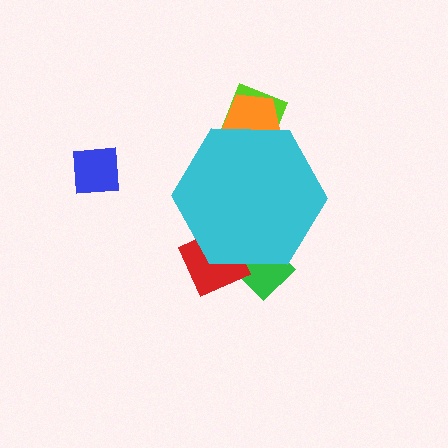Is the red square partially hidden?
Yes, the red square is partially hidden behind the cyan hexagon.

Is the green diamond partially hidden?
Yes, the green diamond is partially hidden behind the cyan hexagon.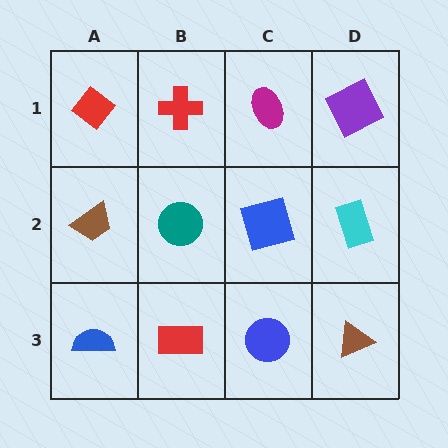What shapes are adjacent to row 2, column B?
A red cross (row 1, column B), a red rectangle (row 3, column B), a brown trapezoid (row 2, column A), a blue square (row 2, column C).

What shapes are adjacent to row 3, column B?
A teal circle (row 2, column B), a blue semicircle (row 3, column A), a blue circle (row 3, column C).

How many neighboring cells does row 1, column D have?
2.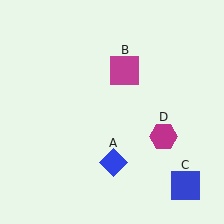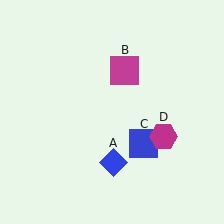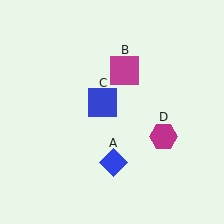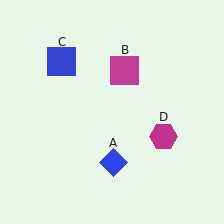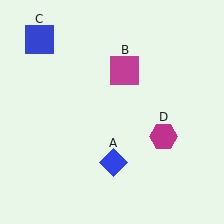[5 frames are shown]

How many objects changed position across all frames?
1 object changed position: blue square (object C).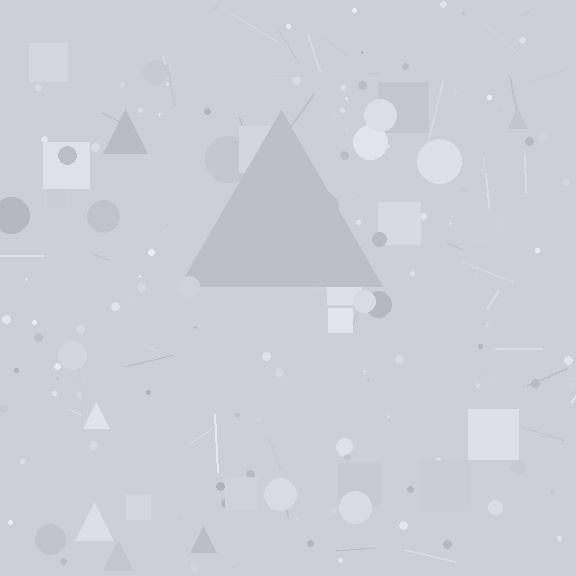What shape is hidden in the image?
A triangle is hidden in the image.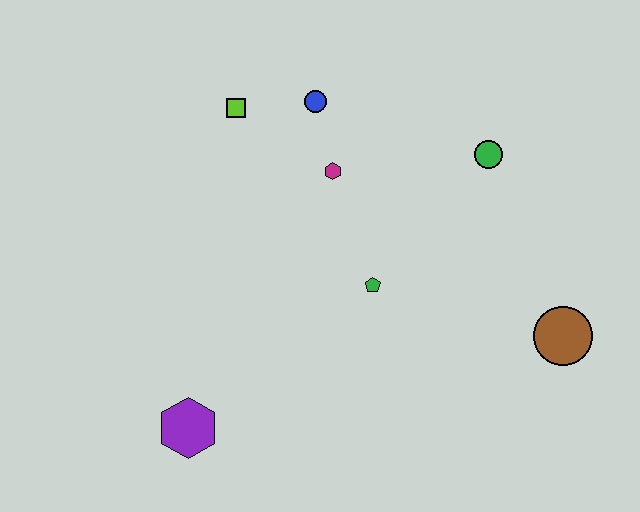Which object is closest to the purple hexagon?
The green pentagon is closest to the purple hexagon.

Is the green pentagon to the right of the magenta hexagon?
Yes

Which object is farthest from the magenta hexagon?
The purple hexagon is farthest from the magenta hexagon.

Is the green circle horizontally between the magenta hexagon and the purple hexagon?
No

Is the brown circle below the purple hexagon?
No